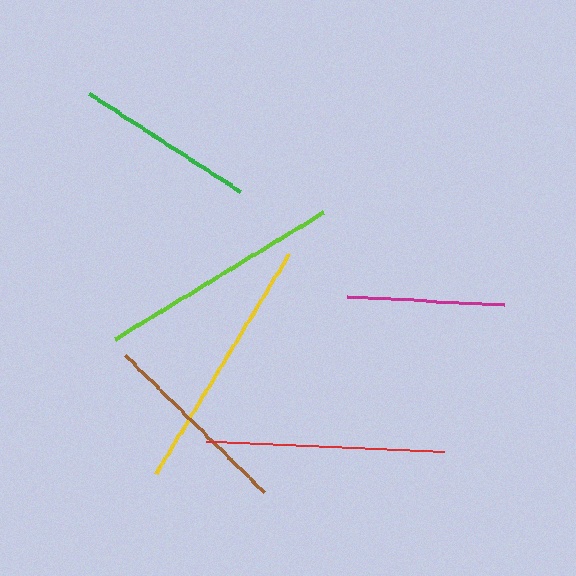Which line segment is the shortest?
The magenta line is the shortest at approximately 158 pixels.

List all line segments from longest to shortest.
From longest to shortest: yellow, lime, red, brown, green, magenta.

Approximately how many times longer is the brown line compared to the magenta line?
The brown line is approximately 1.2 times the length of the magenta line.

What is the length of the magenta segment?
The magenta segment is approximately 158 pixels long.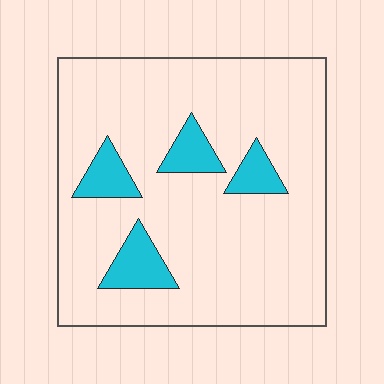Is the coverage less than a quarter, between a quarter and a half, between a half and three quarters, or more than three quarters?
Less than a quarter.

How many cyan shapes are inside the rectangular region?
4.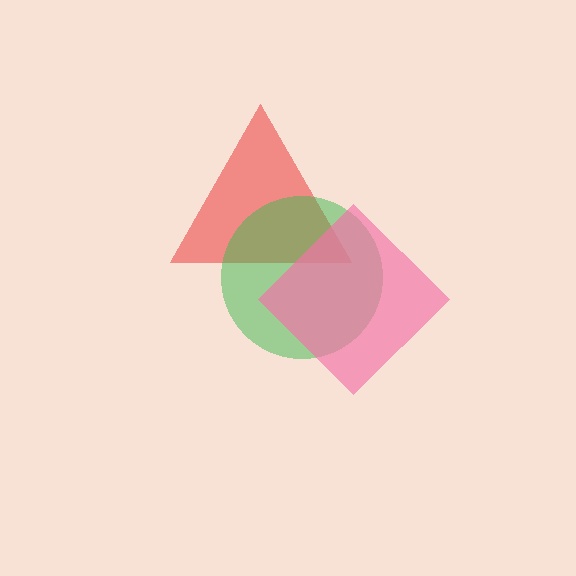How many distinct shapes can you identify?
There are 3 distinct shapes: a red triangle, a green circle, a pink diamond.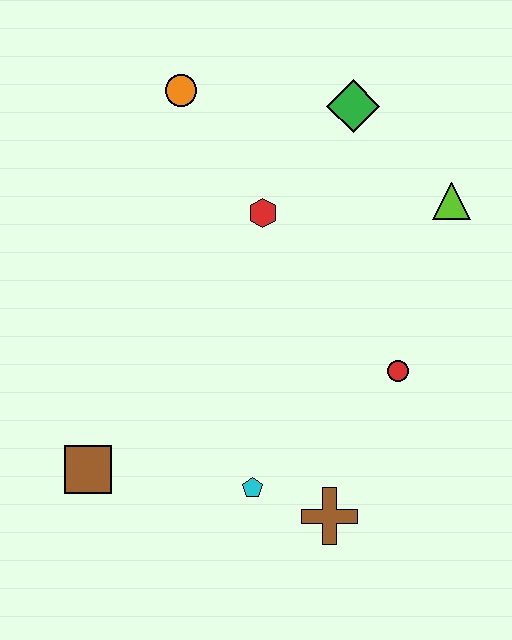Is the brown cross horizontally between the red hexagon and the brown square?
No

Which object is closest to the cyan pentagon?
The brown cross is closest to the cyan pentagon.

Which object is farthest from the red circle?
The orange circle is farthest from the red circle.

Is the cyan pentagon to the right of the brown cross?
No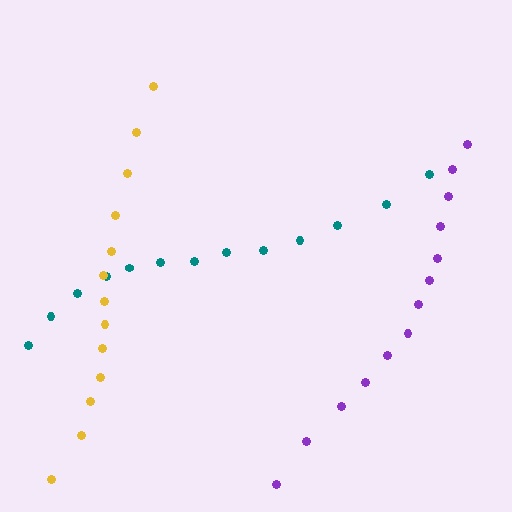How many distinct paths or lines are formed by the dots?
There are 3 distinct paths.